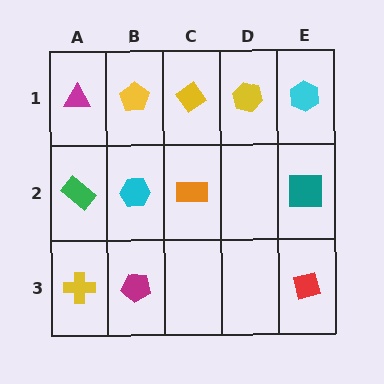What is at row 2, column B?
A cyan hexagon.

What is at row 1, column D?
A yellow hexagon.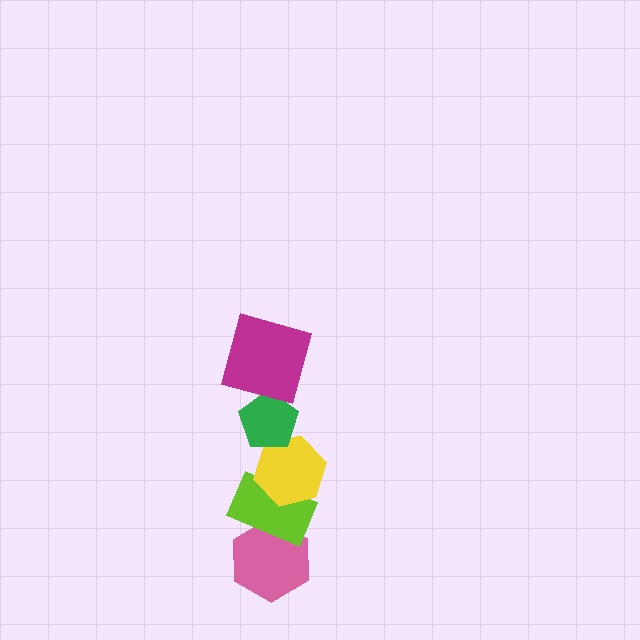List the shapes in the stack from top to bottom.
From top to bottom: the magenta square, the green pentagon, the yellow hexagon, the lime rectangle, the pink hexagon.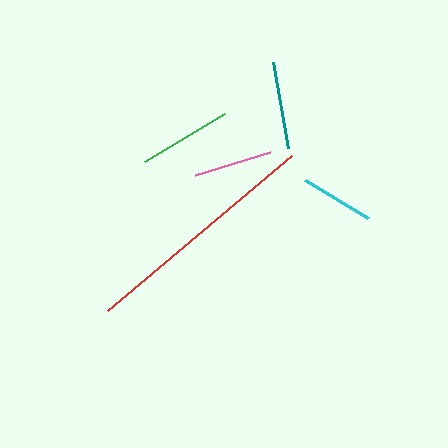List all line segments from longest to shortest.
From longest to shortest: red, green, teal, pink, cyan.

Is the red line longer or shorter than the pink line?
The red line is longer than the pink line.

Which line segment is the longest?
The red line is the longest at approximately 241 pixels.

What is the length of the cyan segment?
The cyan segment is approximately 74 pixels long.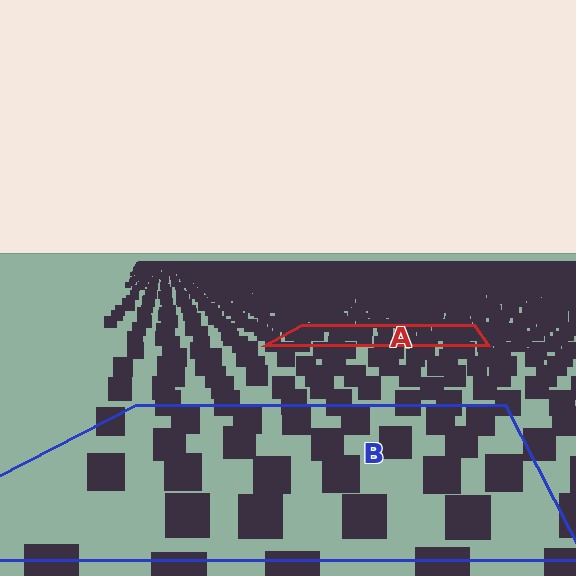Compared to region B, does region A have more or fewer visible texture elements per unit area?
Region A has more texture elements per unit area — they are packed more densely because it is farther away.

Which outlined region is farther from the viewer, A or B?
Region A is farther from the viewer — the texture elements inside it appear smaller and more densely packed.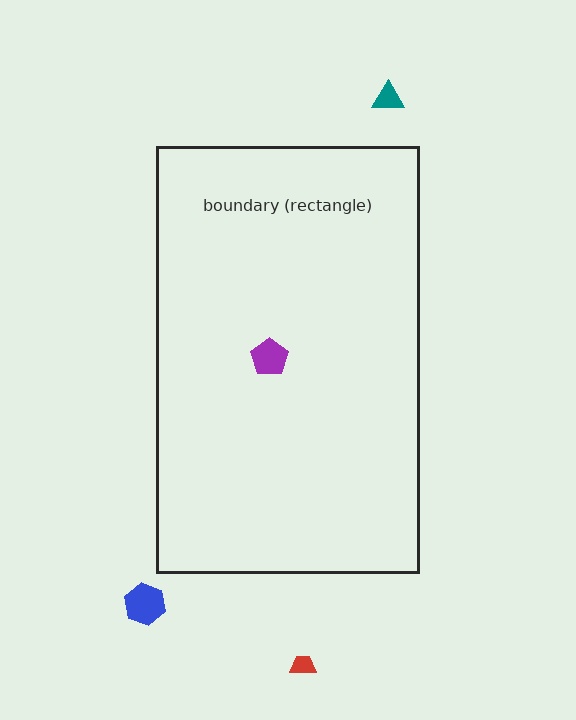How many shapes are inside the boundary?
1 inside, 3 outside.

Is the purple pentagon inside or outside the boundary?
Inside.